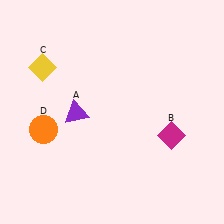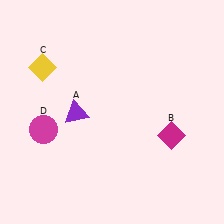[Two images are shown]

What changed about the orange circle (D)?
In Image 1, D is orange. In Image 2, it changed to magenta.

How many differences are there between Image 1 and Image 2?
There is 1 difference between the two images.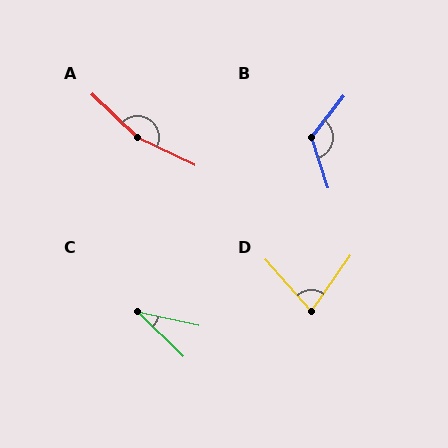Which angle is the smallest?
C, at approximately 33 degrees.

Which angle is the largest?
A, at approximately 162 degrees.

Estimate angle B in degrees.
Approximately 124 degrees.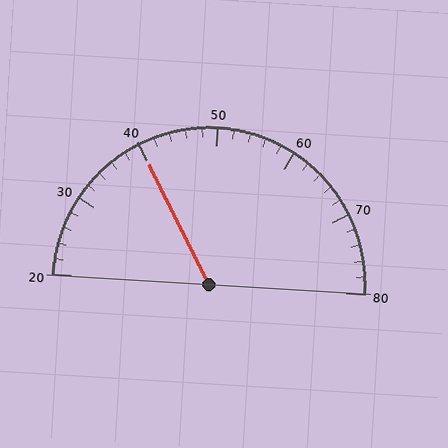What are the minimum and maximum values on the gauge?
The gauge ranges from 20 to 80.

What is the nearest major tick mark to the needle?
The nearest major tick mark is 40.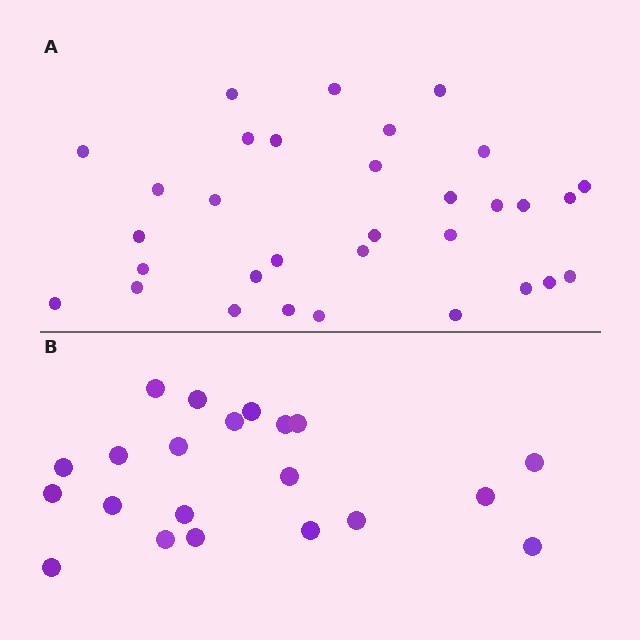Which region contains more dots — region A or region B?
Region A (the top region) has more dots.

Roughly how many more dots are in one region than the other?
Region A has roughly 12 or so more dots than region B.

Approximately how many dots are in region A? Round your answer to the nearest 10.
About 30 dots. (The exact count is 32, which rounds to 30.)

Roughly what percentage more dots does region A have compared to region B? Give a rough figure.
About 50% more.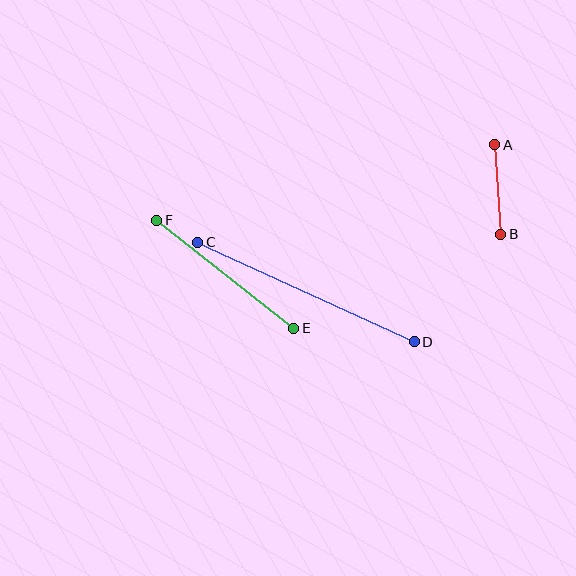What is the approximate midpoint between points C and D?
The midpoint is at approximately (306, 292) pixels.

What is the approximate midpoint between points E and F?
The midpoint is at approximately (225, 274) pixels.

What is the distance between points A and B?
The distance is approximately 90 pixels.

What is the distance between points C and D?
The distance is approximately 238 pixels.